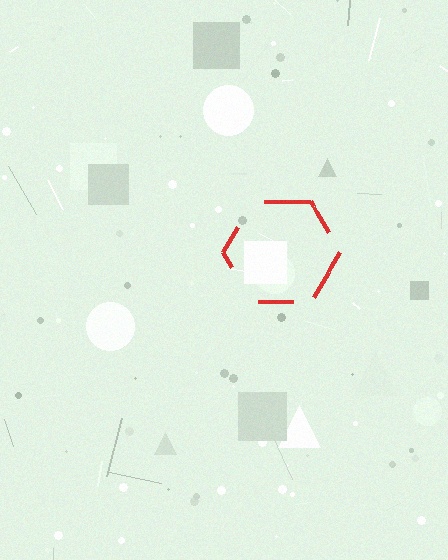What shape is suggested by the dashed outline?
The dashed outline suggests a hexagon.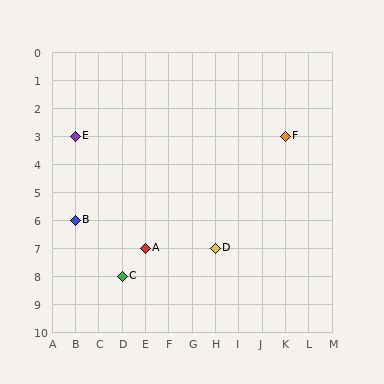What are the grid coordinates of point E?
Point E is at grid coordinates (B, 3).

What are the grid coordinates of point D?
Point D is at grid coordinates (H, 7).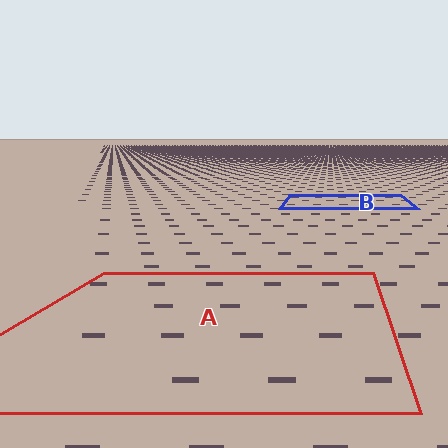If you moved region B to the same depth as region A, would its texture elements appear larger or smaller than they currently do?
They would appear larger. At a closer depth, the same texture elements are projected at a bigger on-screen size.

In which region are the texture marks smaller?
The texture marks are smaller in region B, because it is farther away.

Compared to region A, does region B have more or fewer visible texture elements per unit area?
Region B has more texture elements per unit area — they are packed more densely because it is farther away.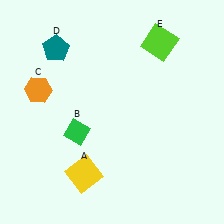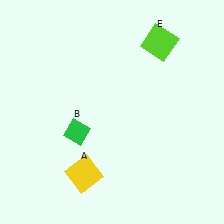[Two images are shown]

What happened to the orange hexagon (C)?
The orange hexagon (C) was removed in Image 2. It was in the top-left area of Image 1.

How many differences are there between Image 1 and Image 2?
There are 2 differences between the two images.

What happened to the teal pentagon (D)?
The teal pentagon (D) was removed in Image 2. It was in the top-left area of Image 1.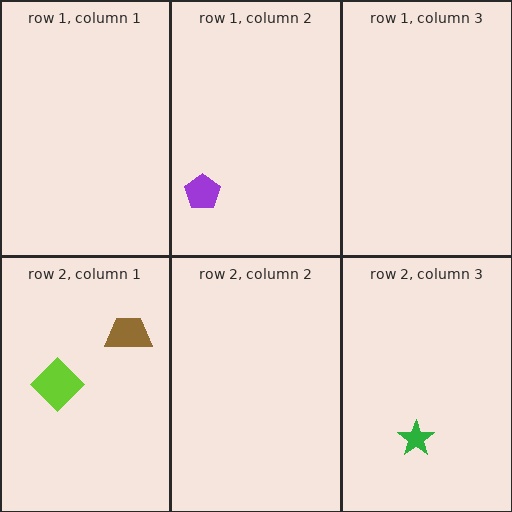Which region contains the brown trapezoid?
The row 2, column 1 region.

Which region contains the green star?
The row 2, column 3 region.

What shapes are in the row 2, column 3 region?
The green star.